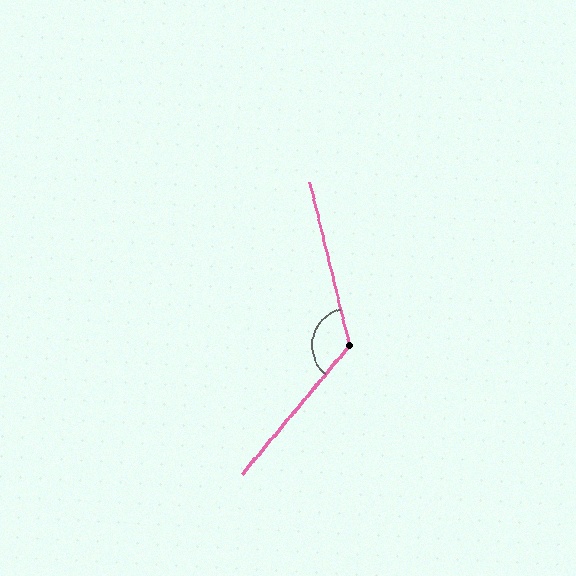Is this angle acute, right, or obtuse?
It is obtuse.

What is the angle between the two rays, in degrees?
Approximately 126 degrees.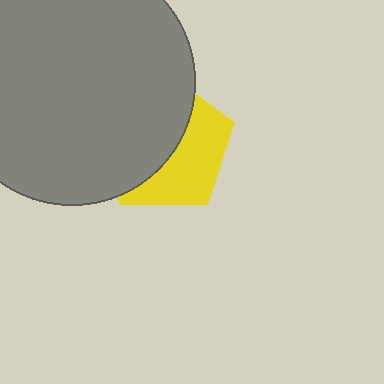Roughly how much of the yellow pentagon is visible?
A small part of it is visible (roughly 44%).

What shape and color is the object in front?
The object in front is a gray circle.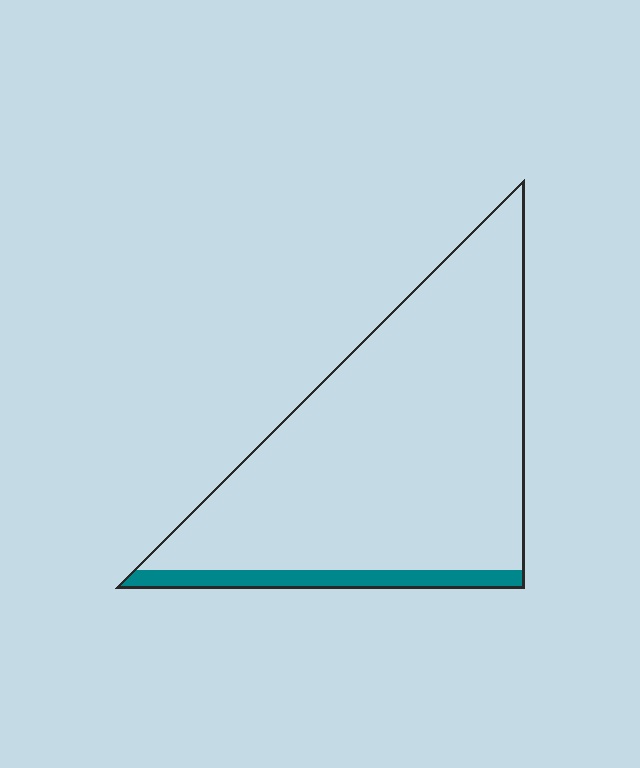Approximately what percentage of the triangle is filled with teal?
Approximately 10%.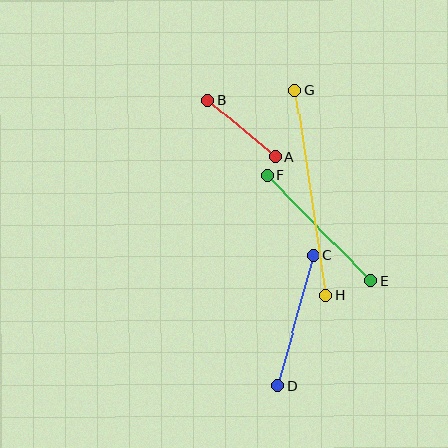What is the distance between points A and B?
The distance is approximately 87 pixels.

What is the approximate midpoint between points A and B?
The midpoint is at approximately (241, 128) pixels.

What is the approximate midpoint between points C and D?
The midpoint is at approximately (295, 320) pixels.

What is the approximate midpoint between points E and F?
The midpoint is at approximately (319, 228) pixels.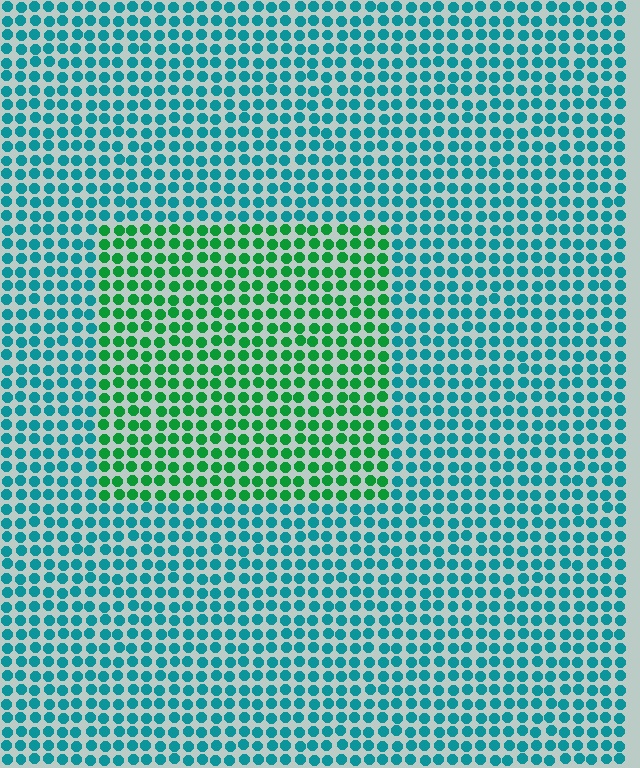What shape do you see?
I see a rectangle.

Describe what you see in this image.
The image is filled with small teal elements in a uniform arrangement. A rectangle-shaped region is visible where the elements are tinted to a slightly different hue, forming a subtle color boundary.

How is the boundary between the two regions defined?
The boundary is defined purely by a slight shift in hue (about 45 degrees). Spacing, size, and orientation are identical on both sides.